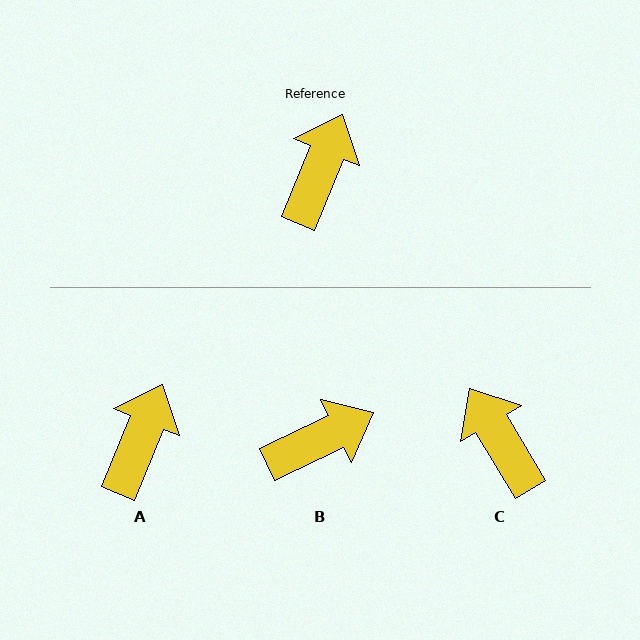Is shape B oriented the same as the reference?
No, it is off by about 42 degrees.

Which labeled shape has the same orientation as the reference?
A.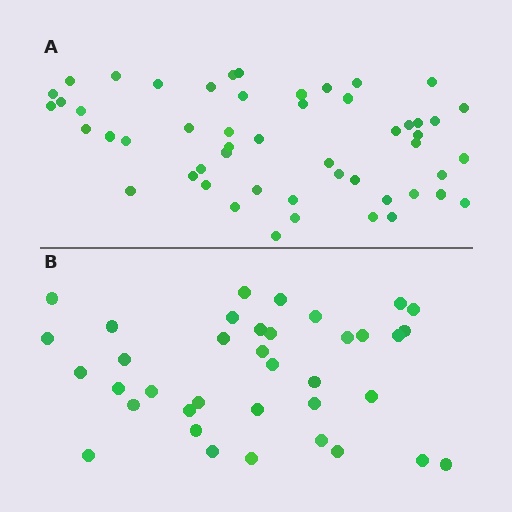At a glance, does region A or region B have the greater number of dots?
Region A (the top region) has more dots.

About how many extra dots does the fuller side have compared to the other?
Region A has approximately 15 more dots than region B.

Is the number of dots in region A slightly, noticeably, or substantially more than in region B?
Region A has noticeably more, but not dramatically so. The ratio is roughly 1.4 to 1.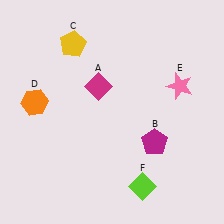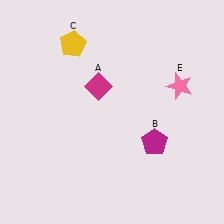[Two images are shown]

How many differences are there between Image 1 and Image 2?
There are 2 differences between the two images.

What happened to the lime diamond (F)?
The lime diamond (F) was removed in Image 2. It was in the bottom-right area of Image 1.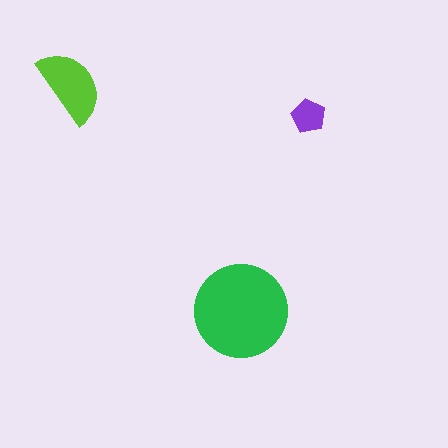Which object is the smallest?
The purple pentagon.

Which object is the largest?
The green circle.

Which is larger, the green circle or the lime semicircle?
The green circle.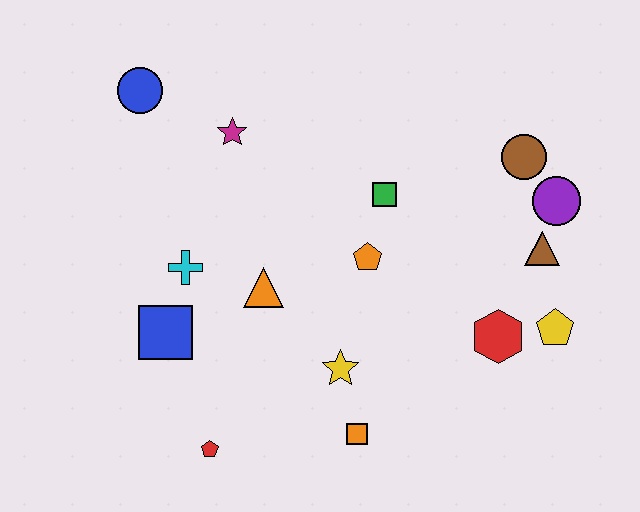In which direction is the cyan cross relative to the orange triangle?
The cyan cross is to the left of the orange triangle.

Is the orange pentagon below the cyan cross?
No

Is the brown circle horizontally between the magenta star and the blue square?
No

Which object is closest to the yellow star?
The orange square is closest to the yellow star.